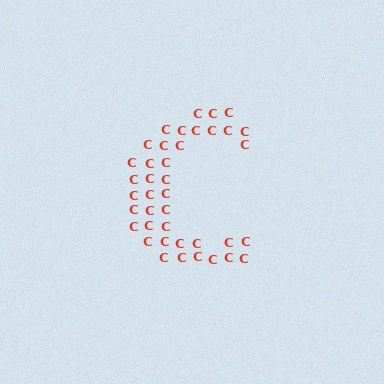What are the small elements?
The small elements are letter C's.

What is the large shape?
The large shape is the letter C.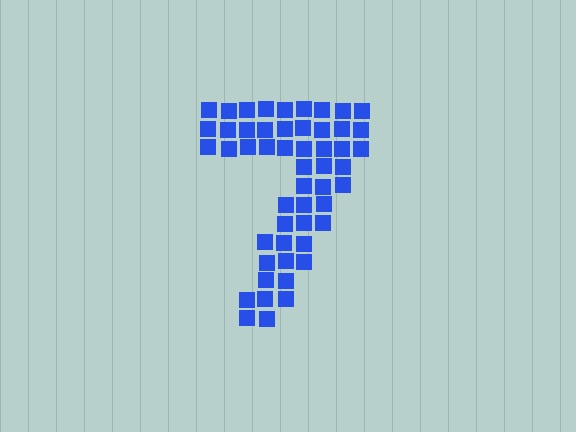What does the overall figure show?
The overall figure shows the digit 7.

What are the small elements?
The small elements are squares.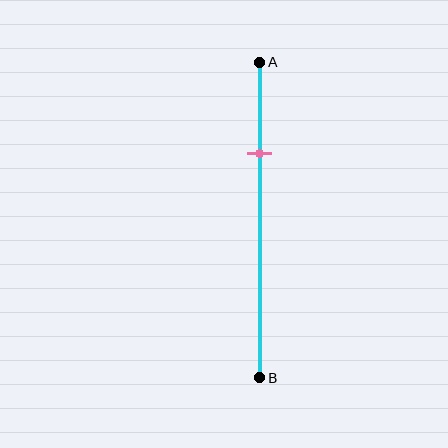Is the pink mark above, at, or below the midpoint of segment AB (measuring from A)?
The pink mark is above the midpoint of segment AB.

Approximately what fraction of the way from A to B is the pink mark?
The pink mark is approximately 30% of the way from A to B.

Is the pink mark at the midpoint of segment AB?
No, the mark is at about 30% from A, not at the 50% midpoint.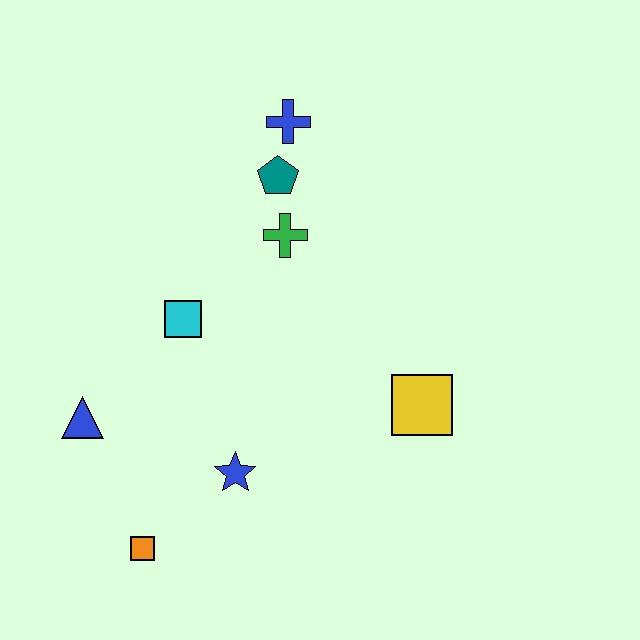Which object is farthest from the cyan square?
The yellow square is farthest from the cyan square.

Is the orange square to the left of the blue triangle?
No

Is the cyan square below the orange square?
No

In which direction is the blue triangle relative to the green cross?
The blue triangle is to the left of the green cross.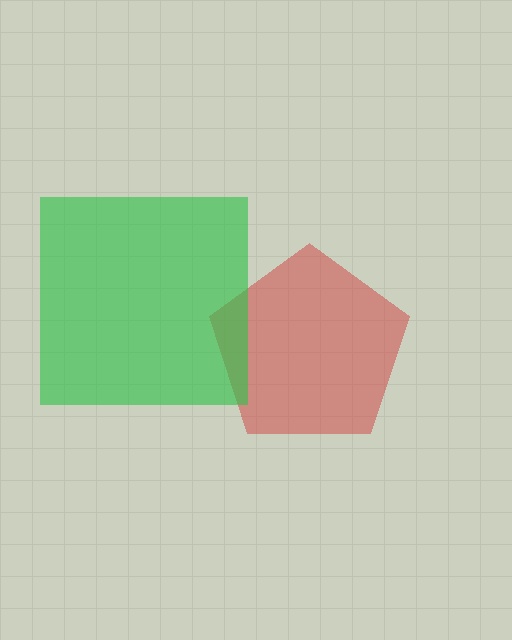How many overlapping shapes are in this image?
There are 2 overlapping shapes in the image.